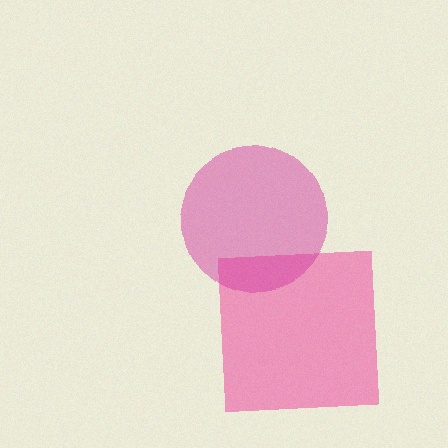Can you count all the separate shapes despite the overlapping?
Yes, there are 2 separate shapes.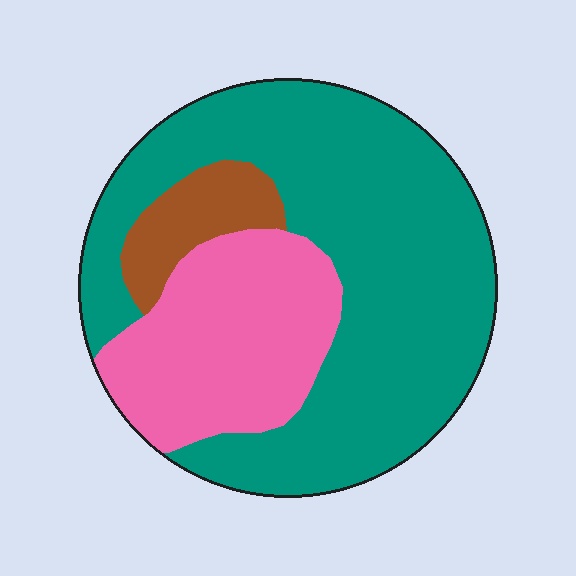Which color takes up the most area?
Teal, at roughly 65%.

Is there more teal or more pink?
Teal.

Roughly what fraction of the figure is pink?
Pink takes up between a quarter and a half of the figure.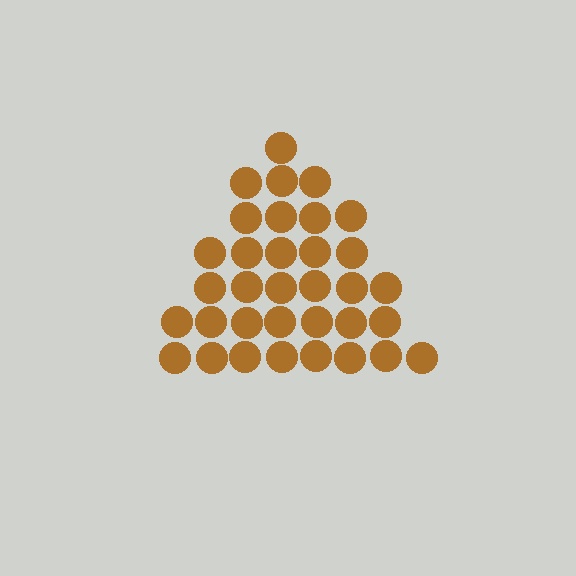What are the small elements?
The small elements are circles.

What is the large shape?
The large shape is a triangle.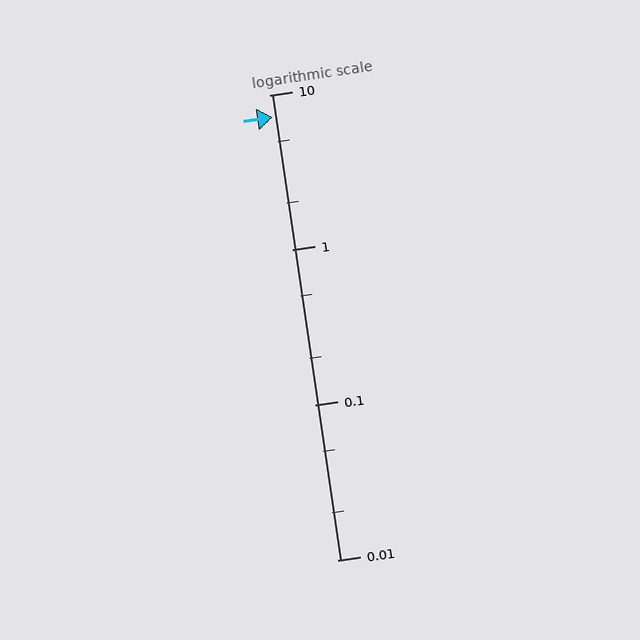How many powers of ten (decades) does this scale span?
The scale spans 3 decades, from 0.01 to 10.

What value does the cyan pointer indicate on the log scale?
The pointer indicates approximately 7.2.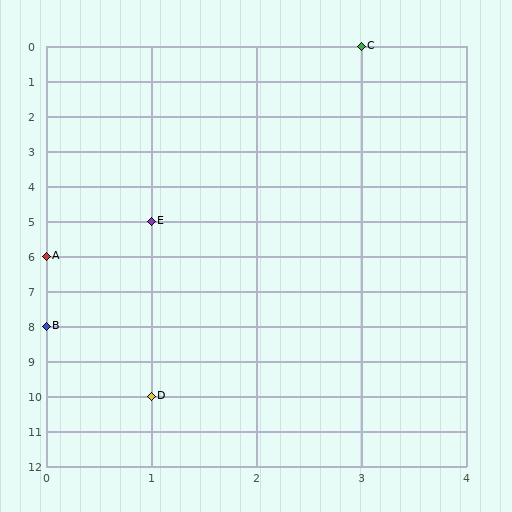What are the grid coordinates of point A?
Point A is at grid coordinates (0, 6).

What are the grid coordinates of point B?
Point B is at grid coordinates (0, 8).